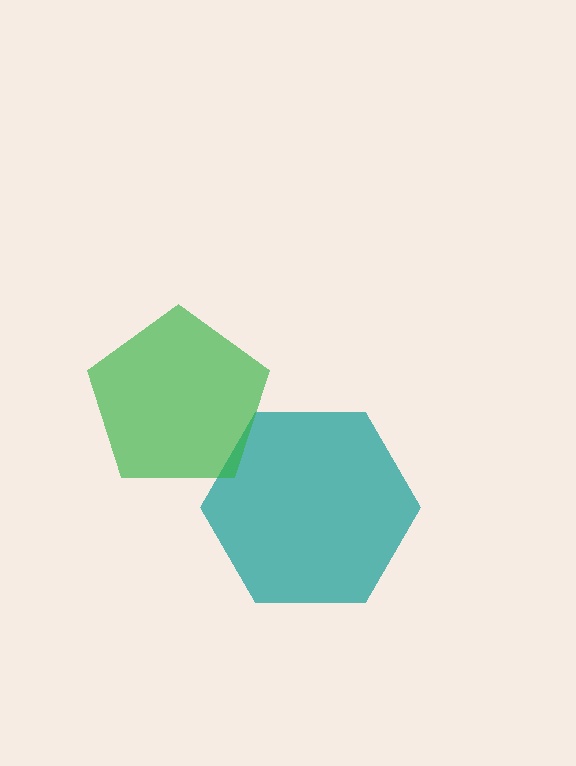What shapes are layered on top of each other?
The layered shapes are: a teal hexagon, a green pentagon.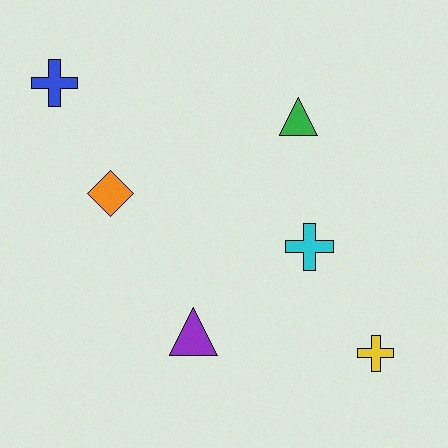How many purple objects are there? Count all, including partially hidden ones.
There is 1 purple object.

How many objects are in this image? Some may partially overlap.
There are 6 objects.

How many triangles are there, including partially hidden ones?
There are 2 triangles.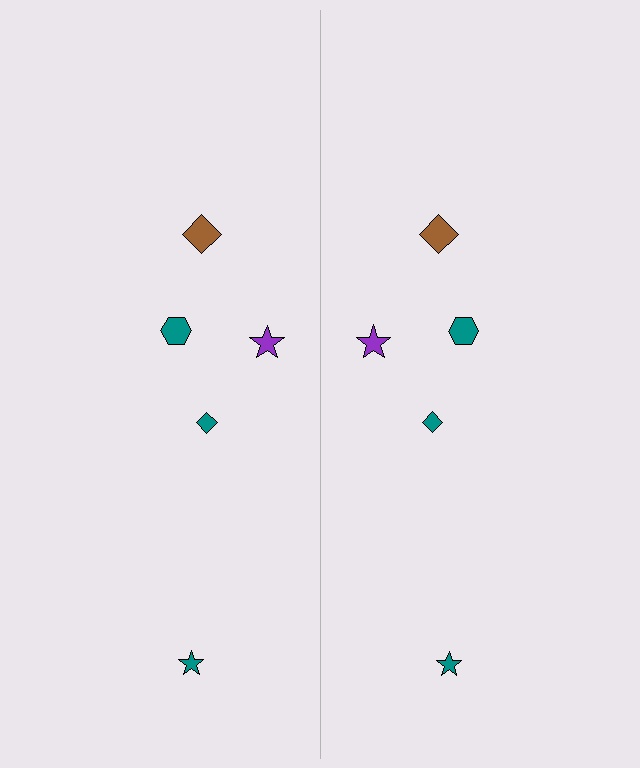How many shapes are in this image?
There are 10 shapes in this image.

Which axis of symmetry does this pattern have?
The pattern has a vertical axis of symmetry running through the center of the image.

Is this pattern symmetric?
Yes, this pattern has bilateral (reflection) symmetry.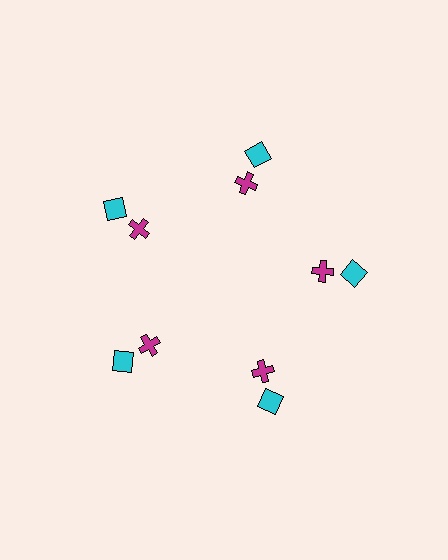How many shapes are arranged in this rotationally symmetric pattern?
There are 10 shapes, arranged in 5 groups of 2.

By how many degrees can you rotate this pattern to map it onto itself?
The pattern maps onto itself every 72 degrees of rotation.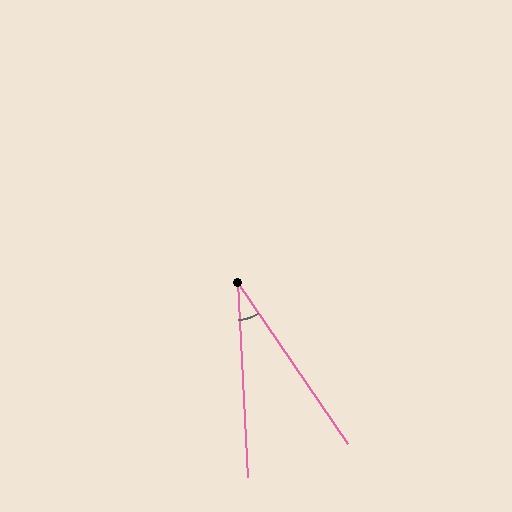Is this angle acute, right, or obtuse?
It is acute.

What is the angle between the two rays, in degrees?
Approximately 31 degrees.